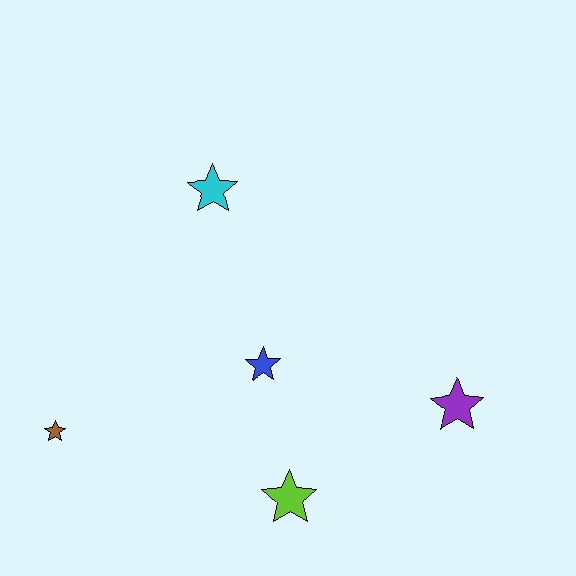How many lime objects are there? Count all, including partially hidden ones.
There is 1 lime object.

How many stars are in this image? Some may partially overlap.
There are 5 stars.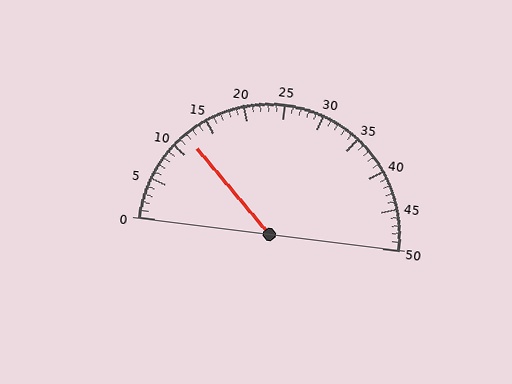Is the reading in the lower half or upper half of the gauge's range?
The reading is in the lower half of the range (0 to 50).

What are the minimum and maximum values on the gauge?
The gauge ranges from 0 to 50.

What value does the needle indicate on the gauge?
The needle indicates approximately 12.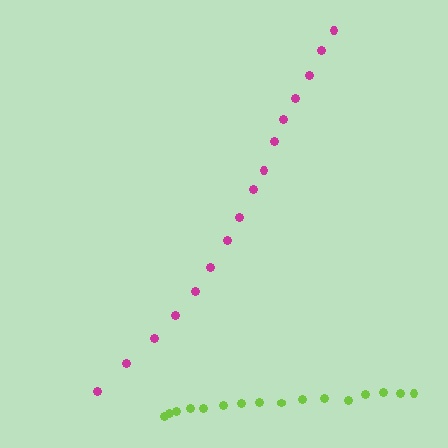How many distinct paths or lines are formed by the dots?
There are 2 distinct paths.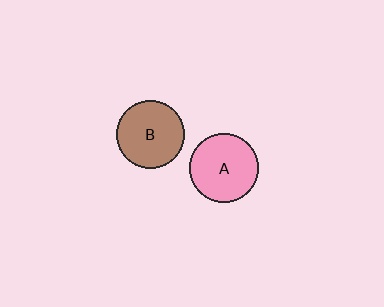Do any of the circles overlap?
No, none of the circles overlap.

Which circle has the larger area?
Circle A (pink).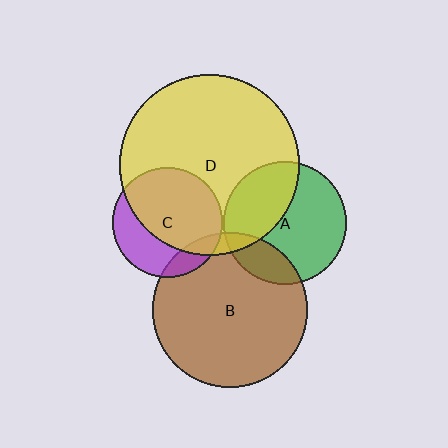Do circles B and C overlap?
Yes.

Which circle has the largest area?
Circle D (yellow).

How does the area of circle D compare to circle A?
Approximately 2.1 times.